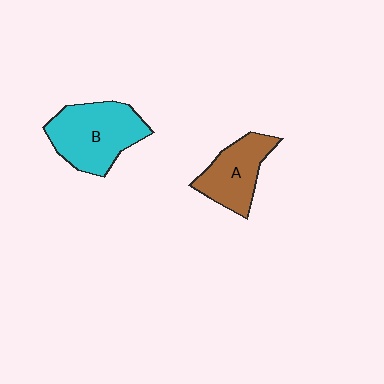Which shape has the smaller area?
Shape A (brown).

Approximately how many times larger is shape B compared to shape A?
Approximately 1.4 times.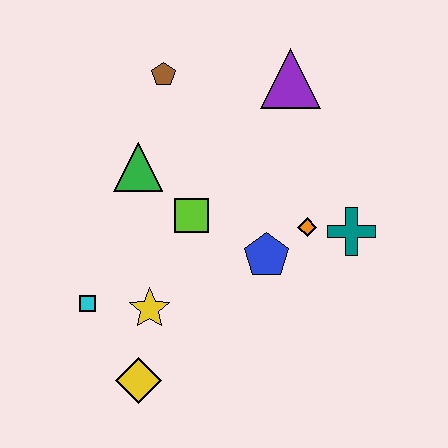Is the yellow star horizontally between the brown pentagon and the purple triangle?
No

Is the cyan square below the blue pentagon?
Yes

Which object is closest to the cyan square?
The yellow star is closest to the cyan square.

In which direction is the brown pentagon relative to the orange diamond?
The brown pentagon is above the orange diamond.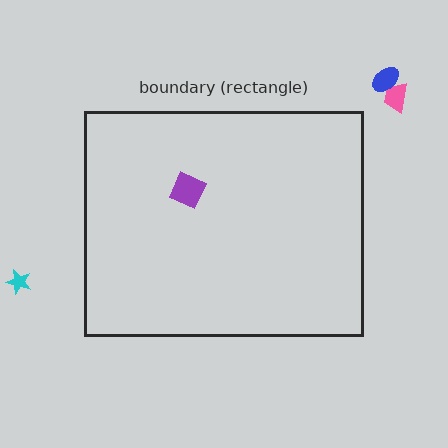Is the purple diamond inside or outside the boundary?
Inside.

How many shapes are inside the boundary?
1 inside, 3 outside.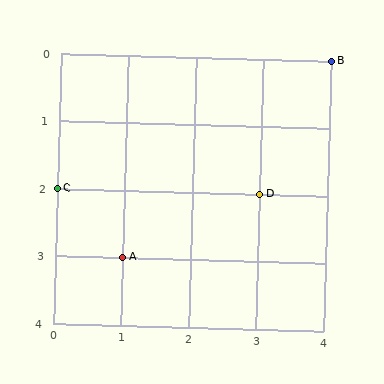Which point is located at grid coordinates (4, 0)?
Point B is at (4, 0).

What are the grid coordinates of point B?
Point B is at grid coordinates (4, 0).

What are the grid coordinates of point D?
Point D is at grid coordinates (3, 2).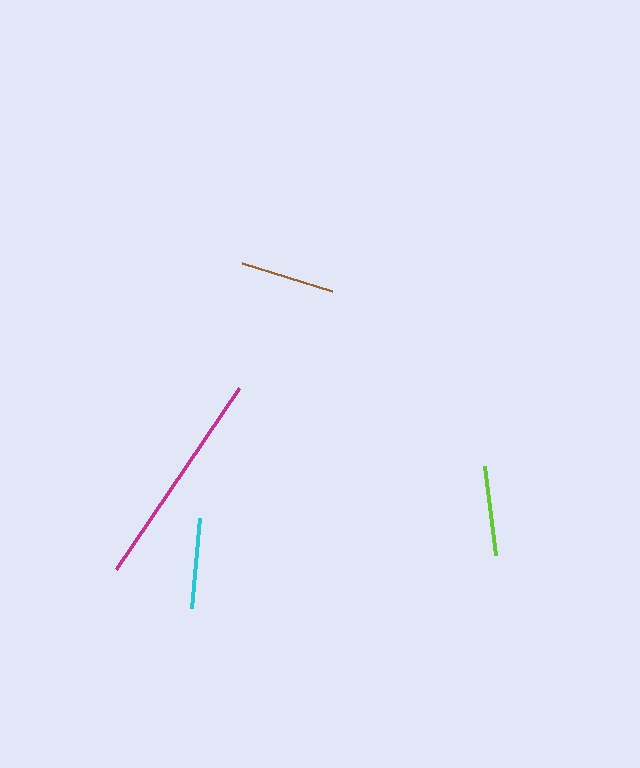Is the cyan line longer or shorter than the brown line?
The brown line is longer than the cyan line.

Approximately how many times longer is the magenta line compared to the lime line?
The magenta line is approximately 2.5 times the length of the lime line.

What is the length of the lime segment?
The lime segment is approximately 89 pixels long.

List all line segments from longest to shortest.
From longest to shortest: magenta, brown, cyan, lime.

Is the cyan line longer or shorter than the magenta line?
The magenta line is longer than the cyan line.